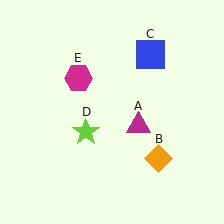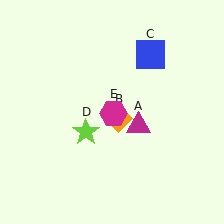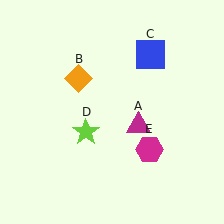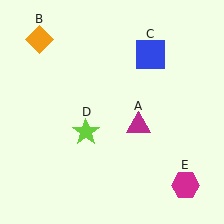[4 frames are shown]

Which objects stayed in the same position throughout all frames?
Magenta triangle (object A) and blue square (object C) and lime star (object D) remained stationary.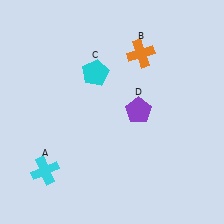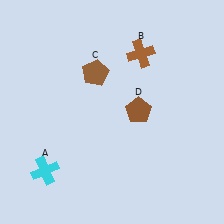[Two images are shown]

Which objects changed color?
B changed from orange to brown. C changed from cyan to brown. D changed from purple to brown.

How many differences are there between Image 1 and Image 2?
There are 3 differences between the two images.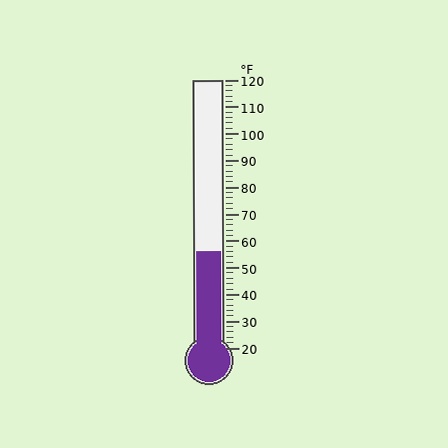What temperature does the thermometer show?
The thermometer shows approximately 56°F.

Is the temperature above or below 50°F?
The temperature is above 50°F.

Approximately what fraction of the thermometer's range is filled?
The thermometer is filled to approximately 35% of its range.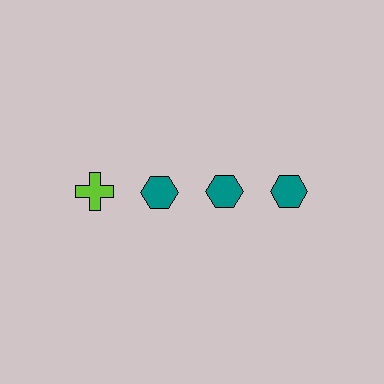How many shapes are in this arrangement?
There are 4 shapes arranged in a grid pattern.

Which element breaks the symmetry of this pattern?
The lime cross in the top row, leftmost column breaks the symmetry. All other shapes are teal hexagons.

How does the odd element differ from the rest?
It differs in both color (lime instead of teal) and shape (cross instead of hexagon).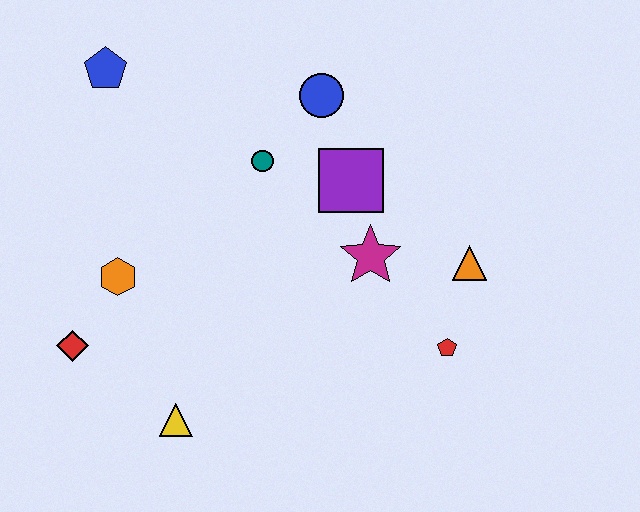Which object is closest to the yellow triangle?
The red diamond is closest to the yellow triangle.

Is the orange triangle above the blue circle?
No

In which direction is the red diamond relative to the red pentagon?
The red diamond is to the left of the red pentagon.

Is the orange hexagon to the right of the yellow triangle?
No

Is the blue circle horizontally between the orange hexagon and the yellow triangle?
No